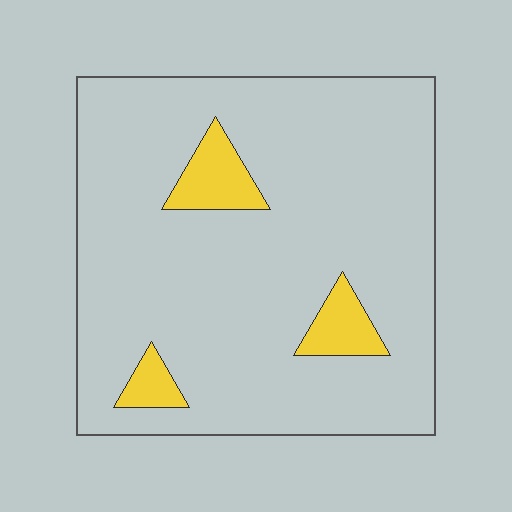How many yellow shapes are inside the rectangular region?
3.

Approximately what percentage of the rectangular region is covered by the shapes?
Approximately 10%.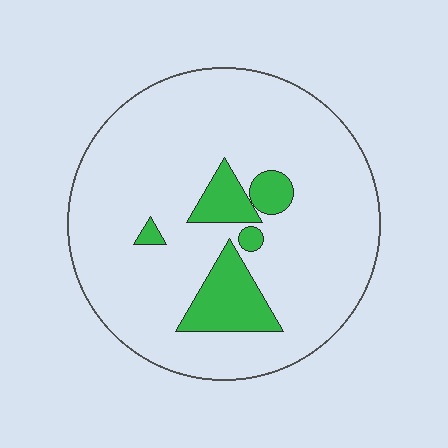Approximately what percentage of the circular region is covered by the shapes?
Approximately 15%.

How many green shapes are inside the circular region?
5.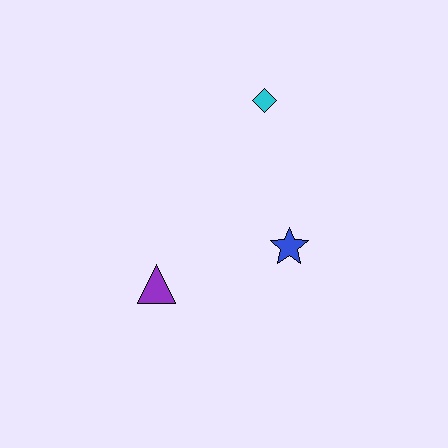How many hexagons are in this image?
There are no hexagons.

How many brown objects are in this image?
There are no brown objects.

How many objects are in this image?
There are 3 objects.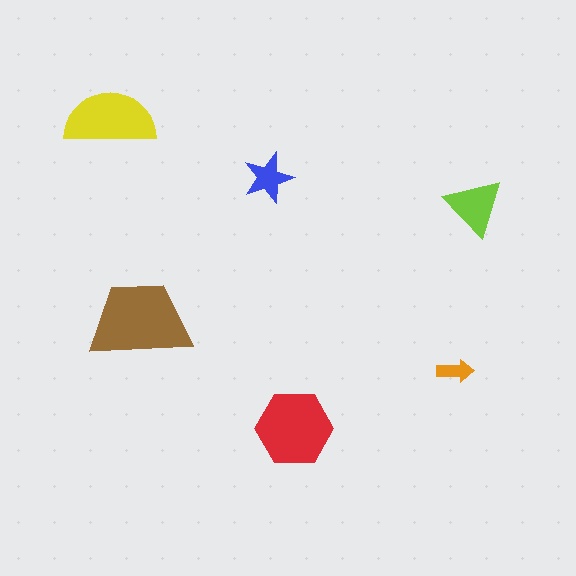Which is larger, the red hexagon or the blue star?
The red hexagon.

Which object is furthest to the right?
The lime triangle is rightmost.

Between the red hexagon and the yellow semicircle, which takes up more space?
The red hexagon.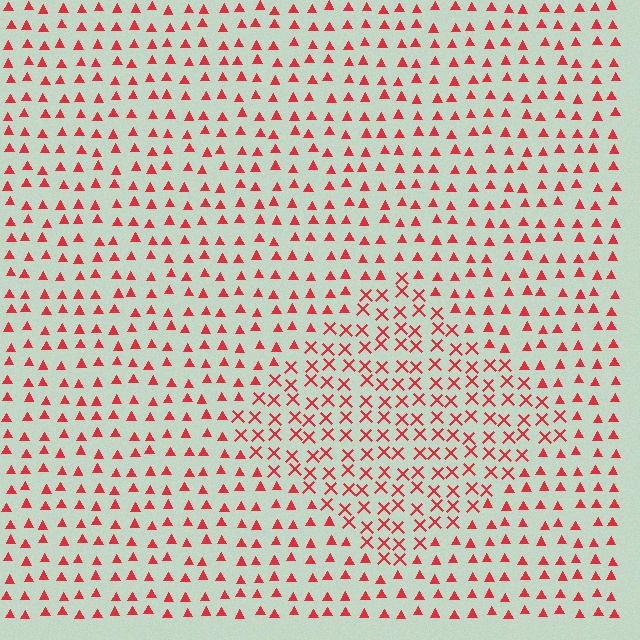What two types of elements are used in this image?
The image uses X marks inside the diamond region and triangles outside it.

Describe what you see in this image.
The image is filled with small red elements arranged in a uniform grid. A diamond-shaped region contains X marks, while the surrounding area contains triangles. The boundary is defined purely by the change in element shape.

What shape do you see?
I see a diamond.